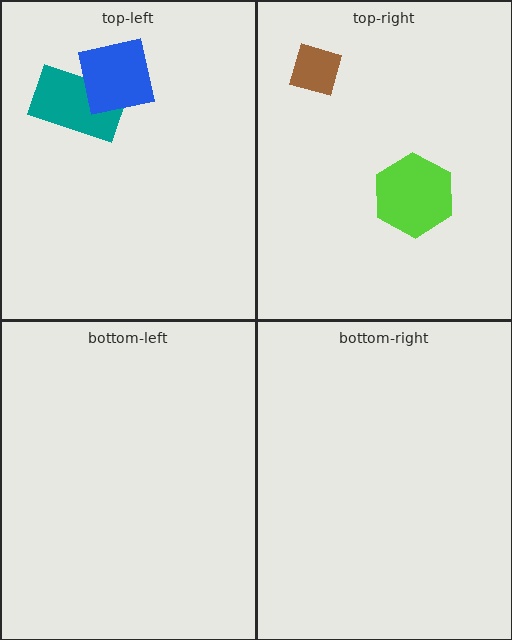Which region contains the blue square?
The top-left region.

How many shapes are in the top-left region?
2.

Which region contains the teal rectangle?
The top-left region.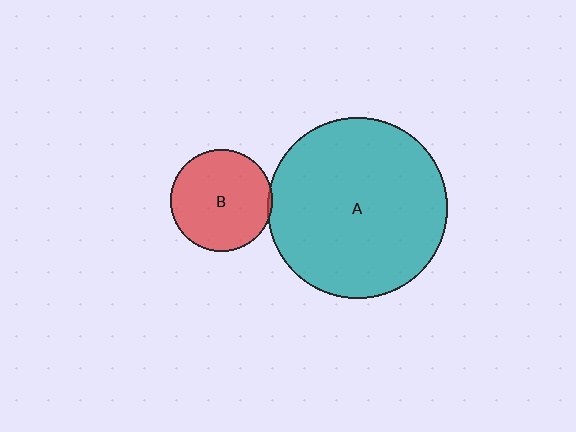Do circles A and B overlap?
Yes.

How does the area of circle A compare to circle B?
Approximately 3.1 times.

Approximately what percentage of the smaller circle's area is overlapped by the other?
Approximately 5%.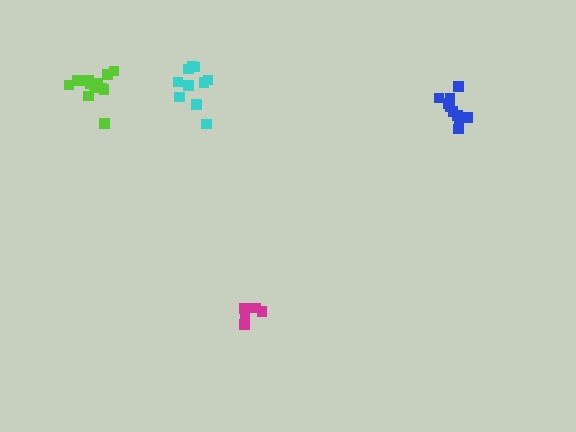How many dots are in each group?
Group 1: 7 dots, Group 2: 10 dots, Group 3: 13 dots, Group 4: 10 dots (40 total).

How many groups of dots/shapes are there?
There are 4 groups.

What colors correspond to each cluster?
The clusters are colored: magenta, blue, lime, cyan.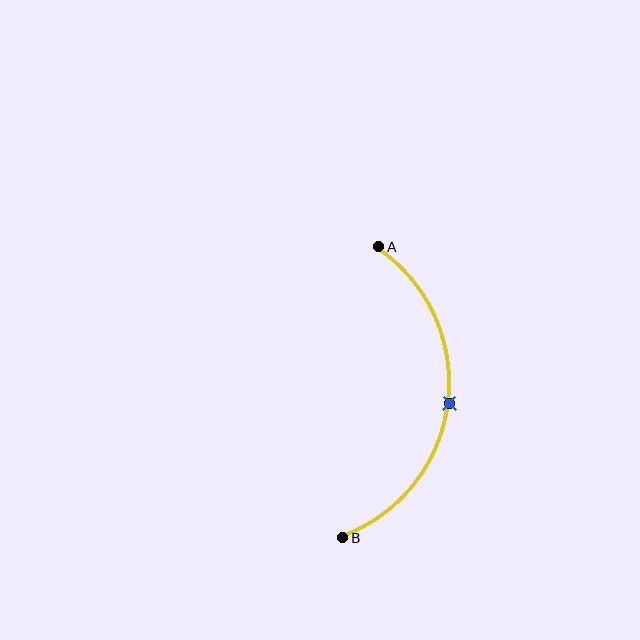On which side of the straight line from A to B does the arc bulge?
The arc bulges to the right of the straight line connecting A and B.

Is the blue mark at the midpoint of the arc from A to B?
Yes. The blue mark lies on the arc at equal arc-length from both A and B — it is the arc midpoint.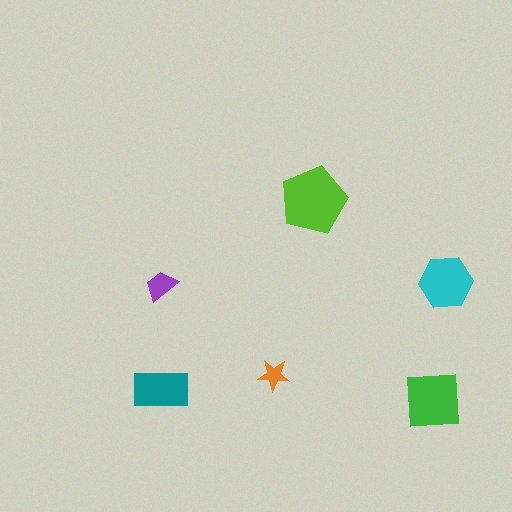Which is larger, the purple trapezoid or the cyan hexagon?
The cyan hexagon.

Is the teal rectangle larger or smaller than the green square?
Smaller.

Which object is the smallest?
The orange star.